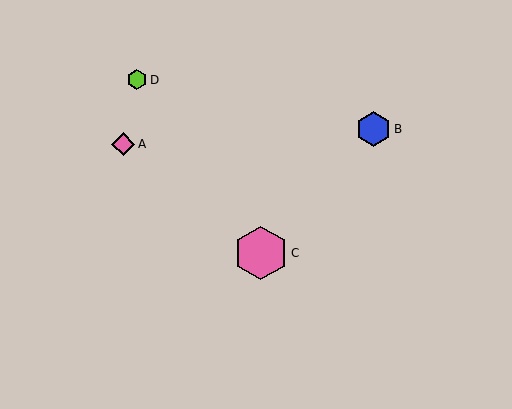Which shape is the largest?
The pink hexagon (labeled C) is the largest.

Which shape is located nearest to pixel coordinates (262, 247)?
The pink hexagon (labeled C) at (261, 253) is nearest to that location.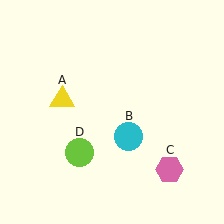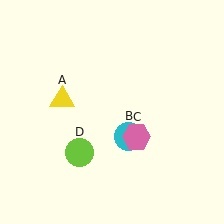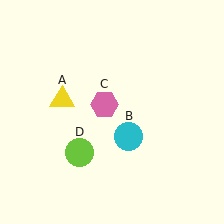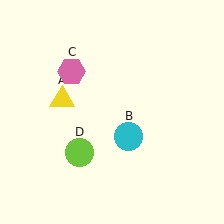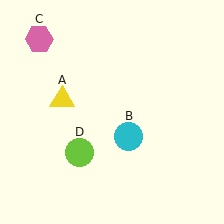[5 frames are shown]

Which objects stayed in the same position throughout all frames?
Yellow triangle (object A) and cyan circle (object B) and lime circle (object D) remained stationary.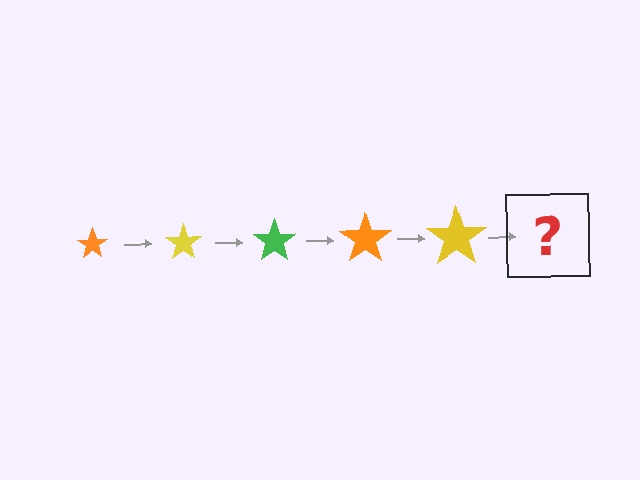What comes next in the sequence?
The next element should be a green star, larger than the previous one.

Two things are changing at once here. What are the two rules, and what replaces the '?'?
The two rules are that the star grows larger each step and the color cycles through orange, yellow, and green. The '?' should be a green star, larger than the previous one.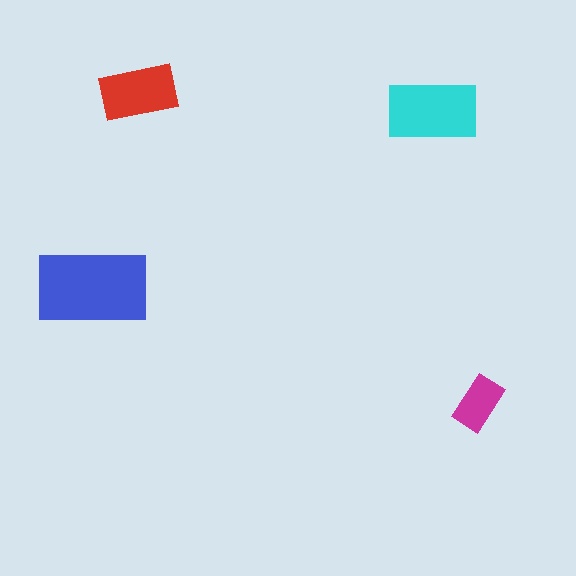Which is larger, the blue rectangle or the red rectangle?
The blue one.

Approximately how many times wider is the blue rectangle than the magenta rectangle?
About 2 times wider.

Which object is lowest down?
The magenta rectangle is bottommost.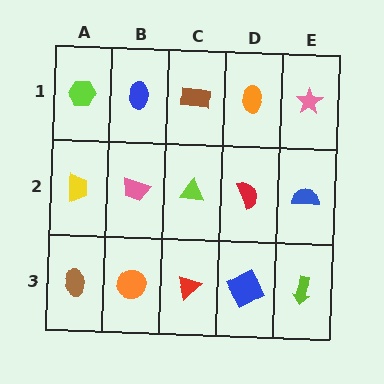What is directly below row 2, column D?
A blue square.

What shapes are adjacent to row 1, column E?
A blue semicircle (row 2, column E), an orange ellipse (row 1, column D).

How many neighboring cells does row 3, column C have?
3.